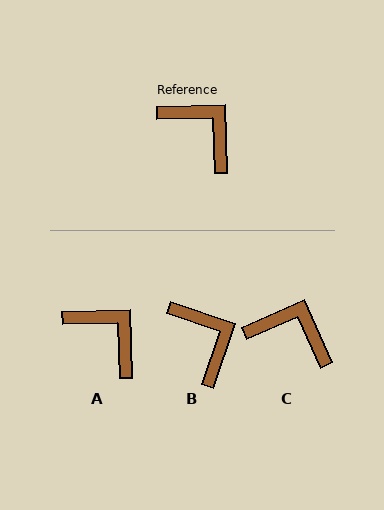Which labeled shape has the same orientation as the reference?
A.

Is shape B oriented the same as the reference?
No, it is off by about 20 degrees.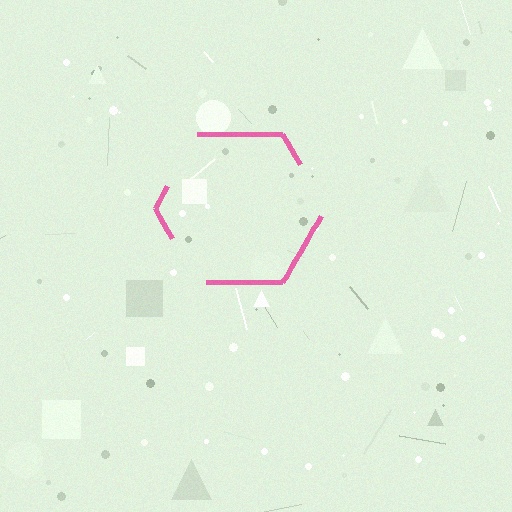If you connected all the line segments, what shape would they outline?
They would outline a hexagon.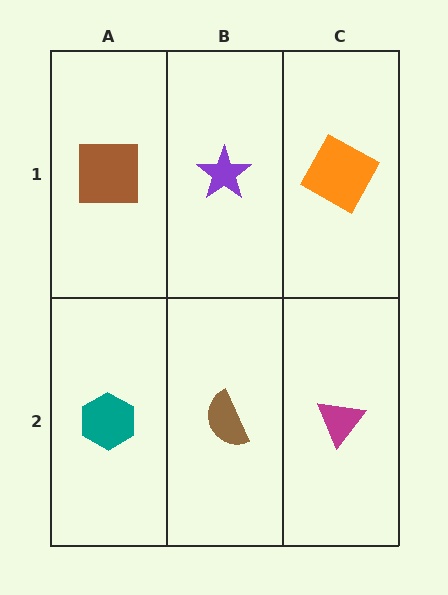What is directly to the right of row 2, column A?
A brown semicircle.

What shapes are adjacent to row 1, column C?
A magenta triangle (row 2, column C), a purple star (row 1, column B).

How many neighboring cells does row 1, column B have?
3.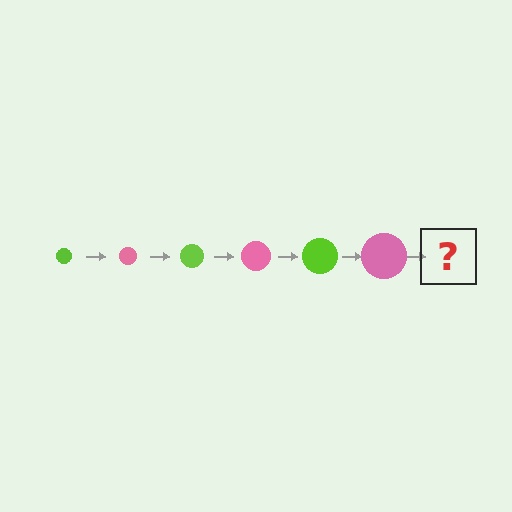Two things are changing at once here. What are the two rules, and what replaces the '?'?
The two rules are that the circle grows larger each step and the color cycles through lime and pink. The '?' should be a lime circle, larger than the previous one.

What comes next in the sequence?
The next element should be a lime circle, larger than the previous one.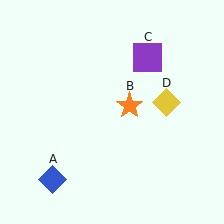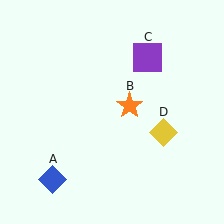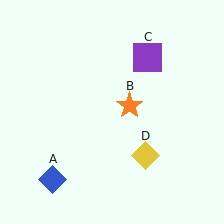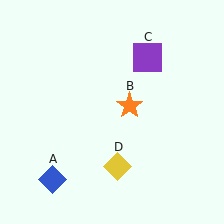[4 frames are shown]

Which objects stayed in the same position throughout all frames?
Blue diamond (object A) and orange star (object B) and purple square (object C) remained stationary.